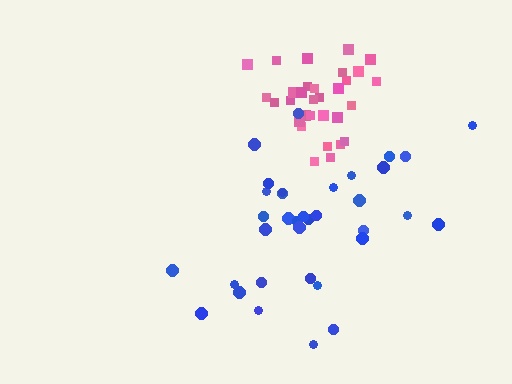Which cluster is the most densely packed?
Pink.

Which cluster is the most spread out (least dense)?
Blue.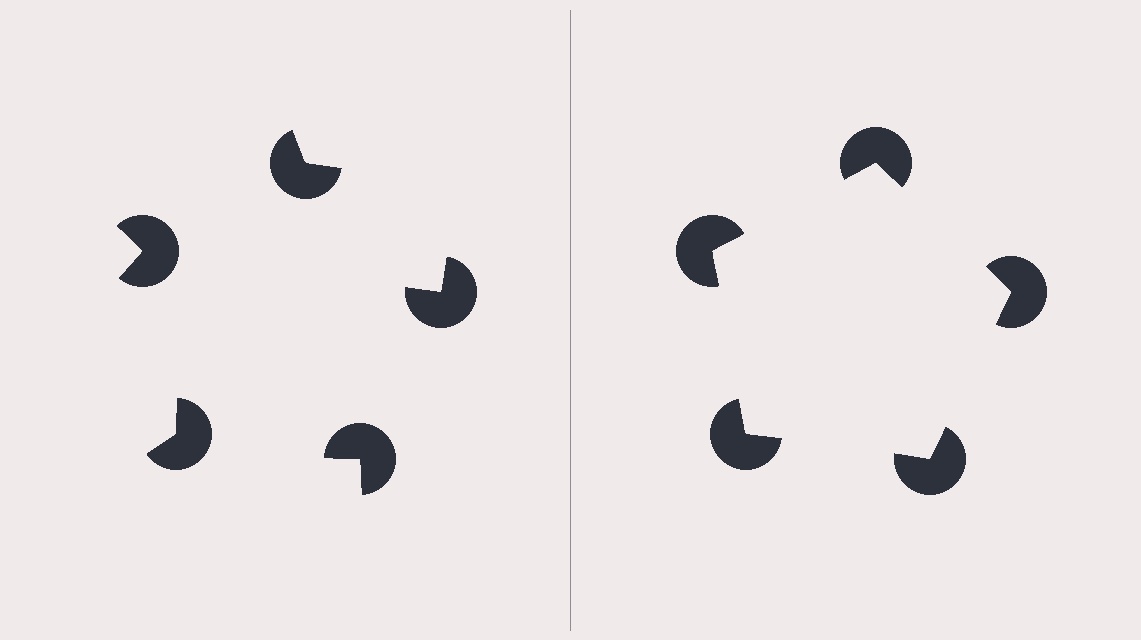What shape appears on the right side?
An illusory pentagon.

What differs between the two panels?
The pac-man discs are positioned identically on both sides; only the wedge orientations differ. On the right they align to a pentagon; on the left they are misaligned.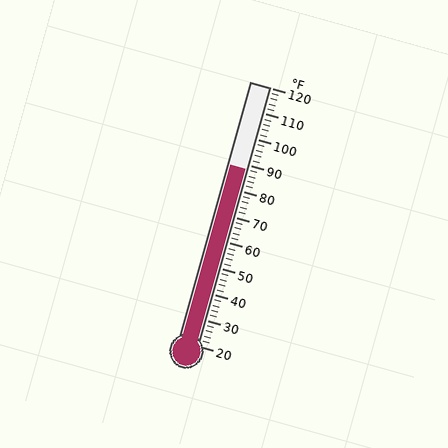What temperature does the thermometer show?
The thermometer shows approximately 88°F.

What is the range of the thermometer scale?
The thermometer scale ranges from 20°F to 120°F.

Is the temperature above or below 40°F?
The temperature is above 40°F.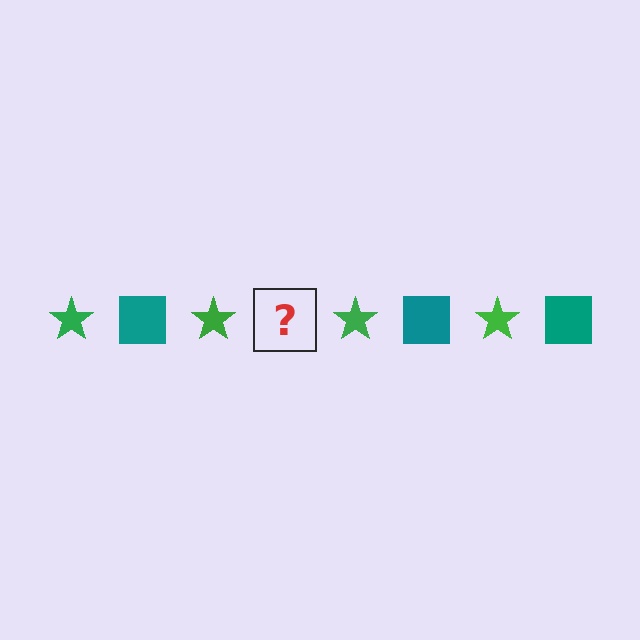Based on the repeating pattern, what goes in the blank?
The blank should be a teal square.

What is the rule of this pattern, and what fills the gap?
The rule is that the pattern alternates between green star and teal square. The gap should be filled with a teal square.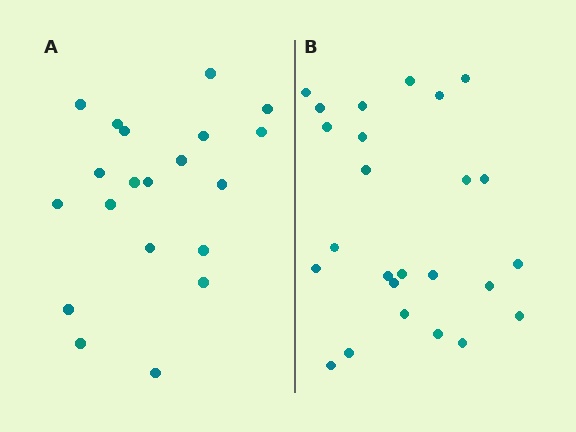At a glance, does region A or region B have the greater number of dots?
Region B (the right region) has more dots.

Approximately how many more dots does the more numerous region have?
Region B has about 5 more dots than region A.